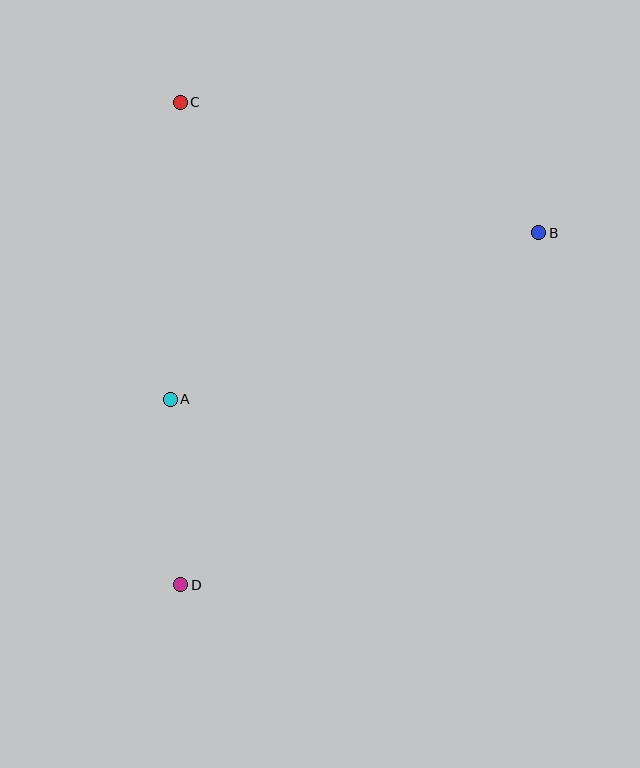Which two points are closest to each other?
Points A and D are closest to each other.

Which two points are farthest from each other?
Points B and D are farthest from each other.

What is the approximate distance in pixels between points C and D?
The distance between C and D is approximately 483 pixels.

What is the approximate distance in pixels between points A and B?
The distance between A and B is approximately 404 pixels.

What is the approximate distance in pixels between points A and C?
The distance between A and C is approximately 298 pixels.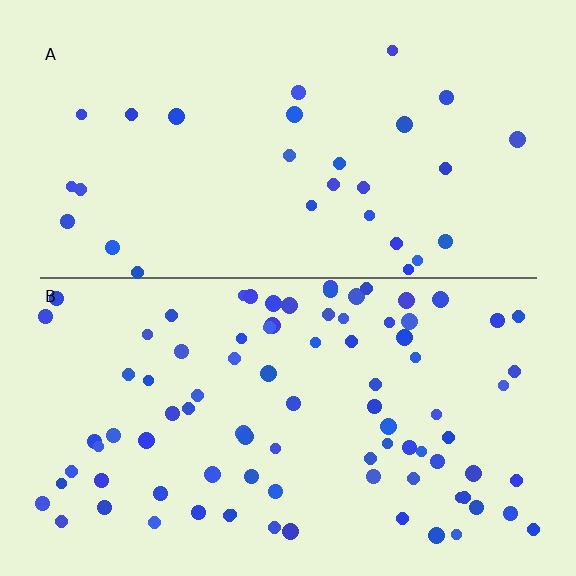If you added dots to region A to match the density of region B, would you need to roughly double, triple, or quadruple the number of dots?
Approximately triple.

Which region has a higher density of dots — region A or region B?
B (the bottom).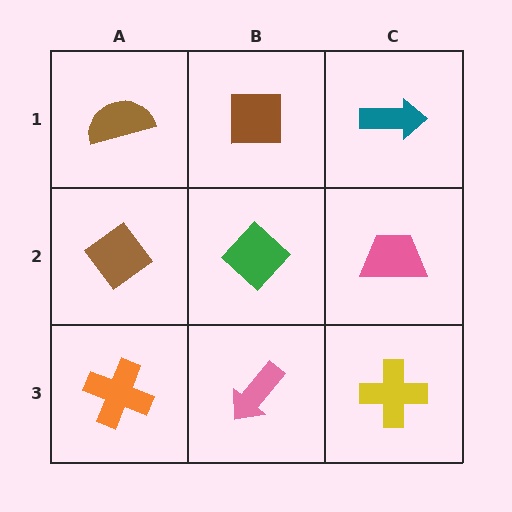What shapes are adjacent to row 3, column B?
A green diamond (row 2, column B), an orange cross (row 3, column A), a yellow cross (row 3, column C).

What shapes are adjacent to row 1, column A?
A brown diamond (row 2, column A), a brown square (row 1, column B).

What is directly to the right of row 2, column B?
A pink trapezoid.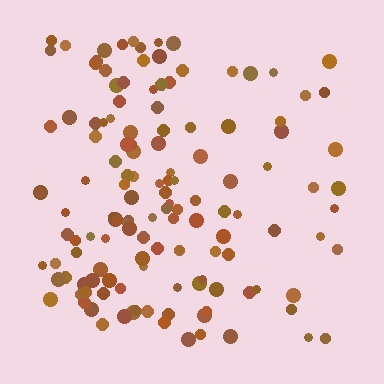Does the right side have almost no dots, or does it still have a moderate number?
Still a moderate number, just noticeably fewer than the left.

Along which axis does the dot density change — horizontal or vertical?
Horizontal.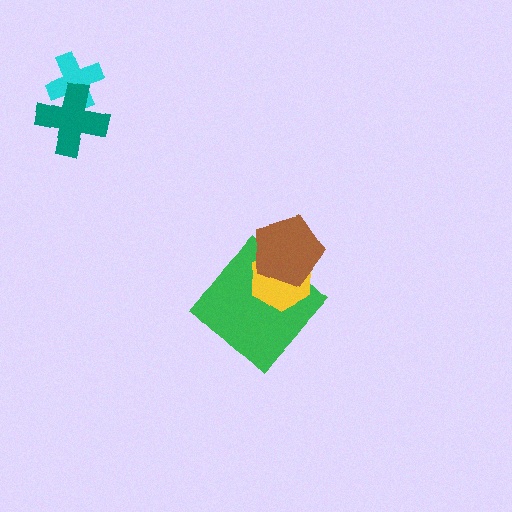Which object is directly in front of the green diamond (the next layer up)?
The yellow hexagon is directly in front of the green diamond.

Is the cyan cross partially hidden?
Yes, it is partially covered by another shape.